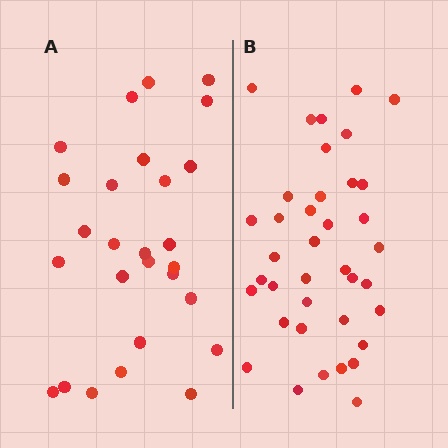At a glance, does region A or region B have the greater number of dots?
Region B (the right region) has more dots.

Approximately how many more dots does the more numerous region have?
Region B has roughly 12 or so more dots than region A.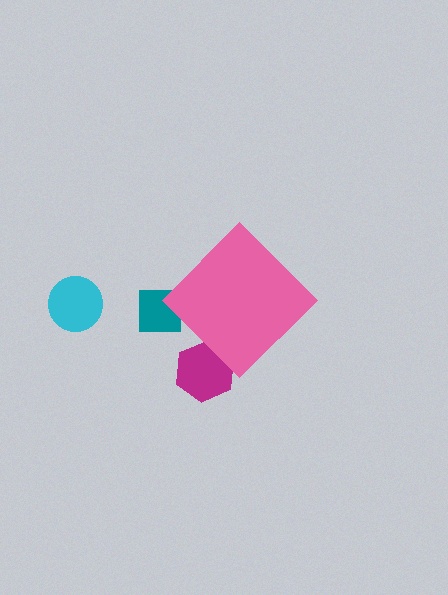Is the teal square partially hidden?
Yes, the teal square is partially hidden behind the pink diamond.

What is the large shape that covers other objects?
A pink diamond.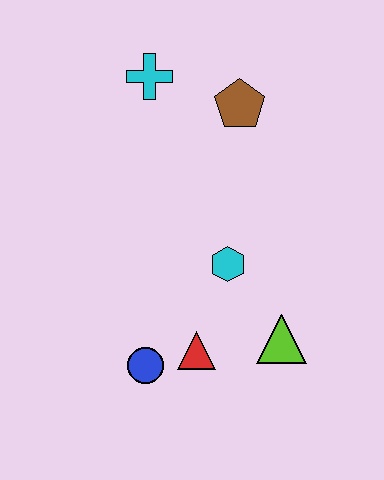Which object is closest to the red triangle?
The blue circle is closest to the red triangle.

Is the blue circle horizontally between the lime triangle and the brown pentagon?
No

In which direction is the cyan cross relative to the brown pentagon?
The cyan cross is to the left of the brown pentagon.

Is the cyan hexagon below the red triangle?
No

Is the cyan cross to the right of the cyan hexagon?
No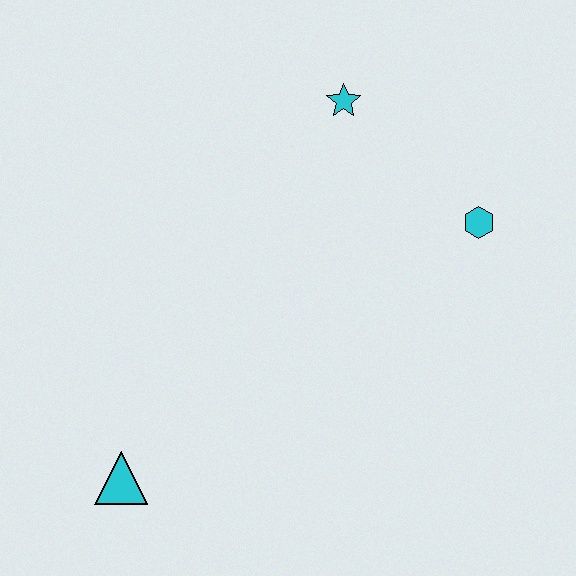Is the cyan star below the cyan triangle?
No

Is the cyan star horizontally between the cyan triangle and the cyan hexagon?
Yes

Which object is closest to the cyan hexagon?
The cyan star is closest to the cyan hexagon.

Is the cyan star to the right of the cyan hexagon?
No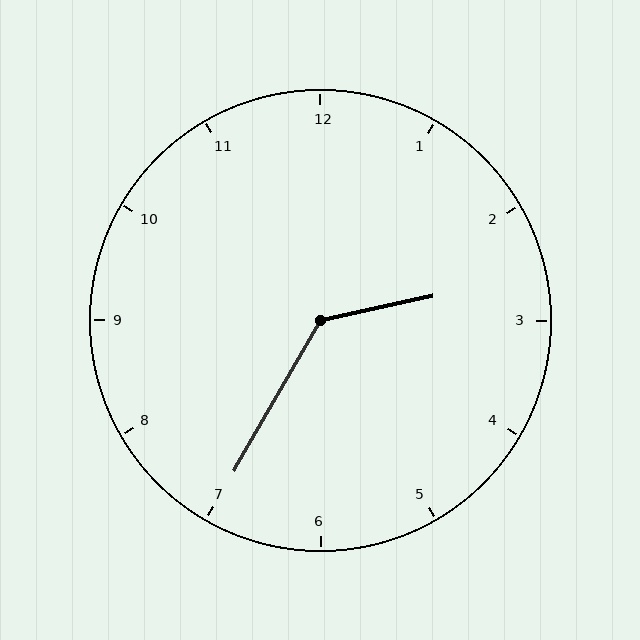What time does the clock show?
2:35.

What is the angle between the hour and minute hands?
Approximately 132 degrees.